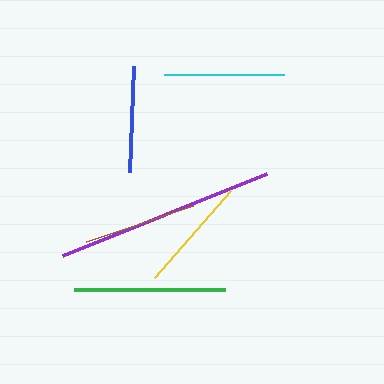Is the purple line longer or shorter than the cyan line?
The purple line is longer than the cyan line.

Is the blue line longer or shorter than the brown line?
The brown line is longer than the blue line.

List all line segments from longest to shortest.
From longest to shortest: purple, green, cyan, yellow, brown, blue.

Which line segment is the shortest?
The blue line is the shortest at approximately 107 pixels.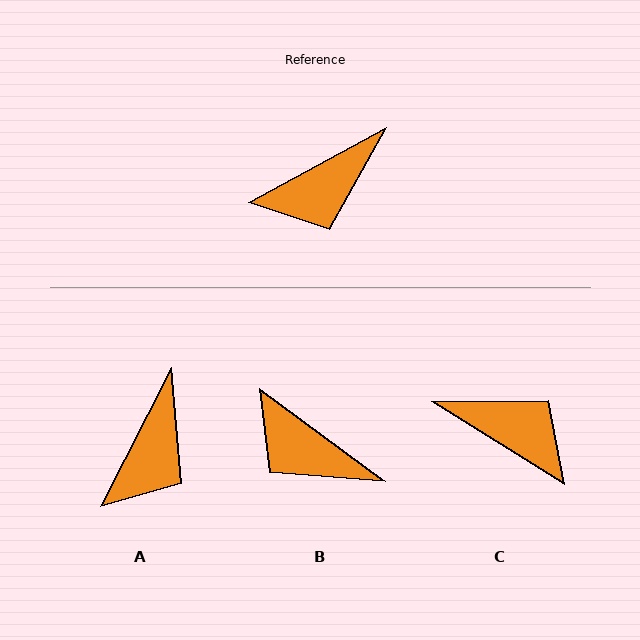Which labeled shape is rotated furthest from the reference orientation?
C, about 120 degrees away.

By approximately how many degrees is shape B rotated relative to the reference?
Approximately 65 degrees clockwise.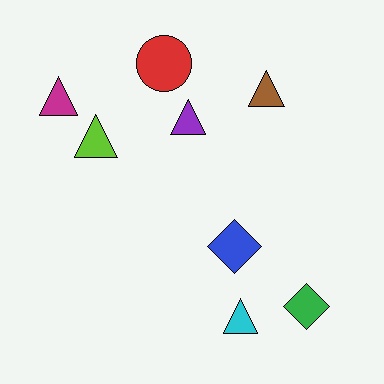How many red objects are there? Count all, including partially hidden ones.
There is 1 red object.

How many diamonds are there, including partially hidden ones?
There are 2 diamonds.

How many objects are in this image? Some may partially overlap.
There are 8 objects.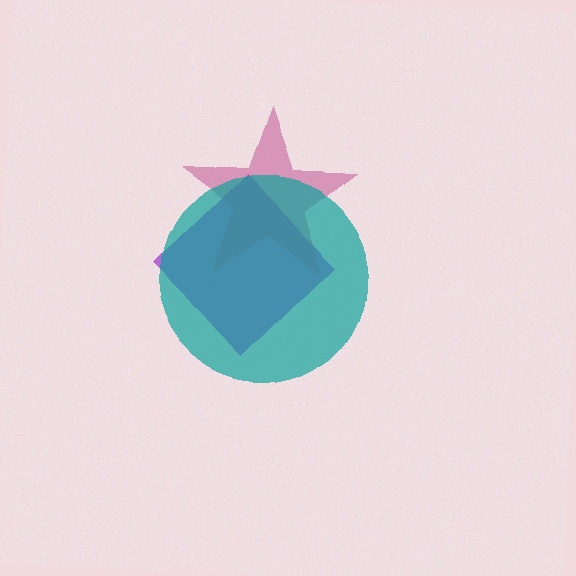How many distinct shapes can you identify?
There are 3 distinct shapes: a purple diamond, a magenta star, a teal circle.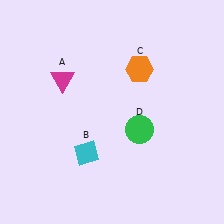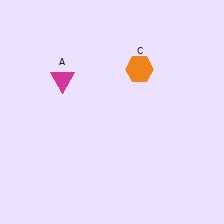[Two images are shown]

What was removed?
The green circle (D), the cyan diamond (B) were removed in Image 2.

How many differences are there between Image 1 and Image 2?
There are 2 differences between the two images.